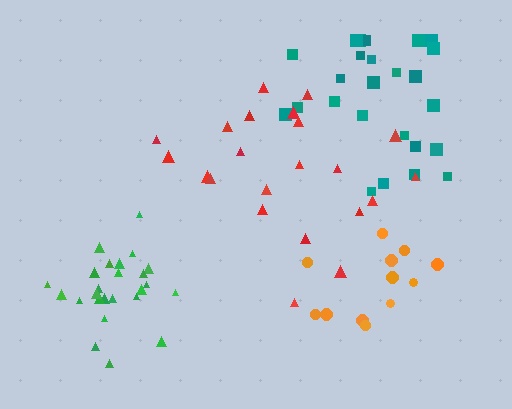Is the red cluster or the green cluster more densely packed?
Green.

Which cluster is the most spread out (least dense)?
Orange.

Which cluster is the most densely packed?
Green.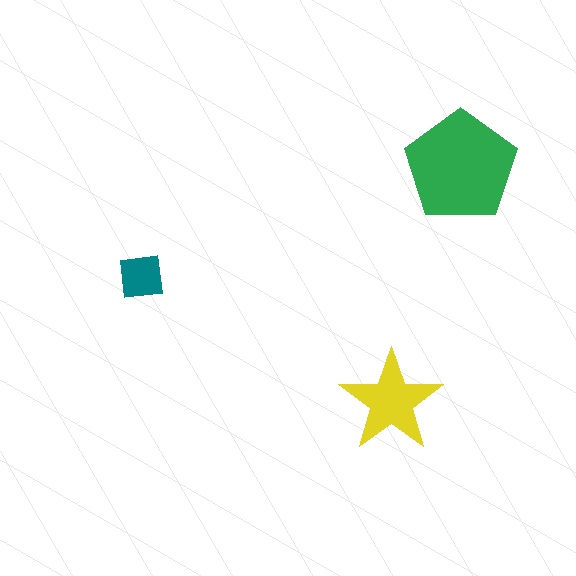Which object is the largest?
The green pentagon.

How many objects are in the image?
There are 3 objects in the image.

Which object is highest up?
The green pentagon is topmost.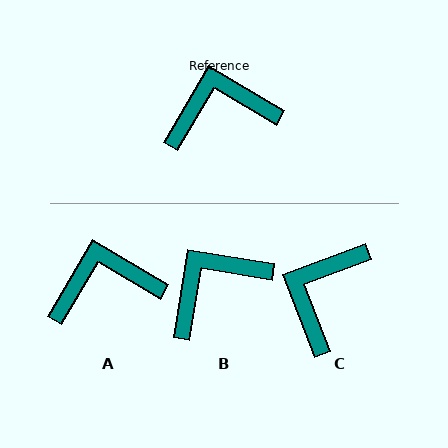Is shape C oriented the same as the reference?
No, it is off by about 51 degrees.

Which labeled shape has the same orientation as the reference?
A.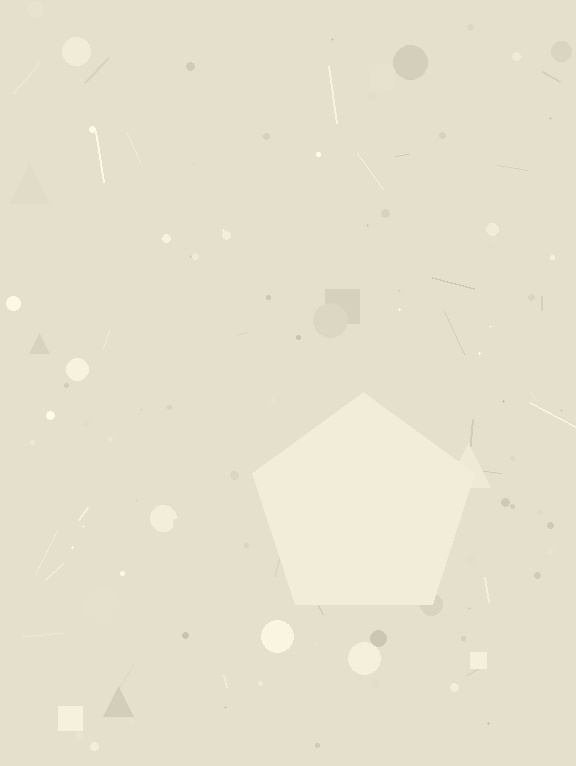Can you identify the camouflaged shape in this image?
The camouflaged shape is a pentagon.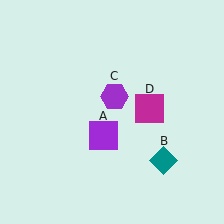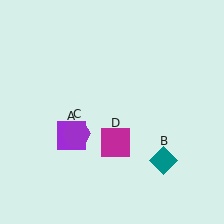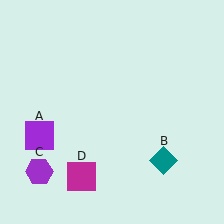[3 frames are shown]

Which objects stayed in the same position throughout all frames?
Teal diamond (object B) remained stationary.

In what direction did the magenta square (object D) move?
The magenta square (object D) moved down and to the left.